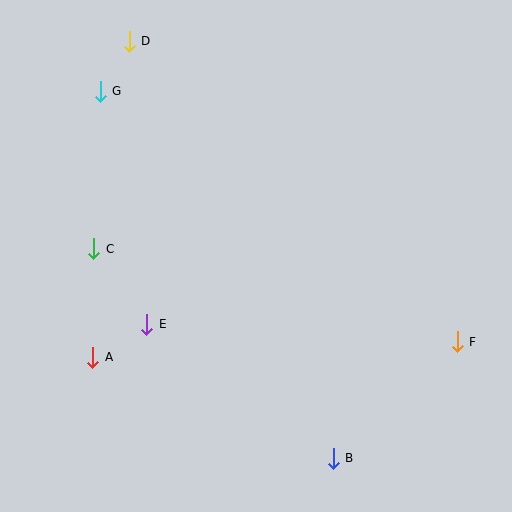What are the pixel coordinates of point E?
Point E is at (147, 324).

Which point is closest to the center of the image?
Point E at (147, 324) is closest to the center.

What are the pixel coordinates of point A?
Point A is at (93, 357).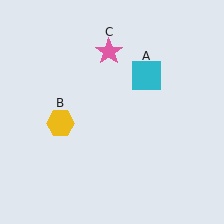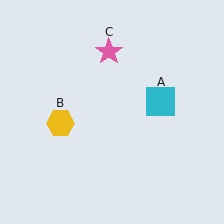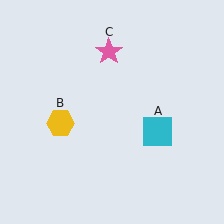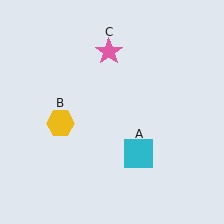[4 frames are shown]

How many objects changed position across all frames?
1 object changed position: cyan square (object A).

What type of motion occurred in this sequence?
The cyan square (object A) rotated clockwise around the center of the scene.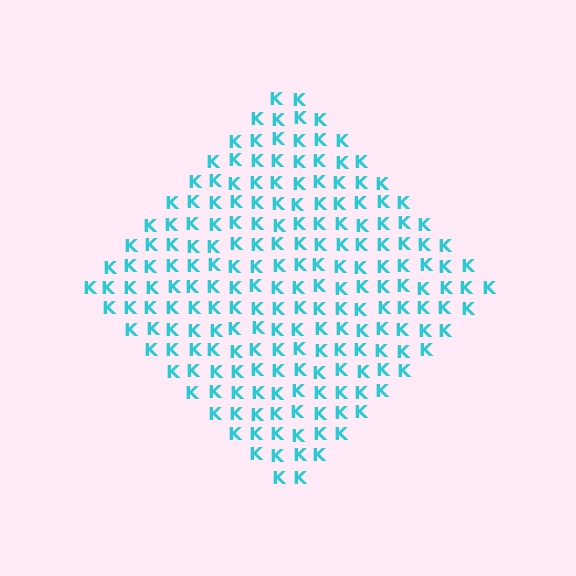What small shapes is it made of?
It is made of small letter K's.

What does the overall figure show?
The overall figure shows a diamond.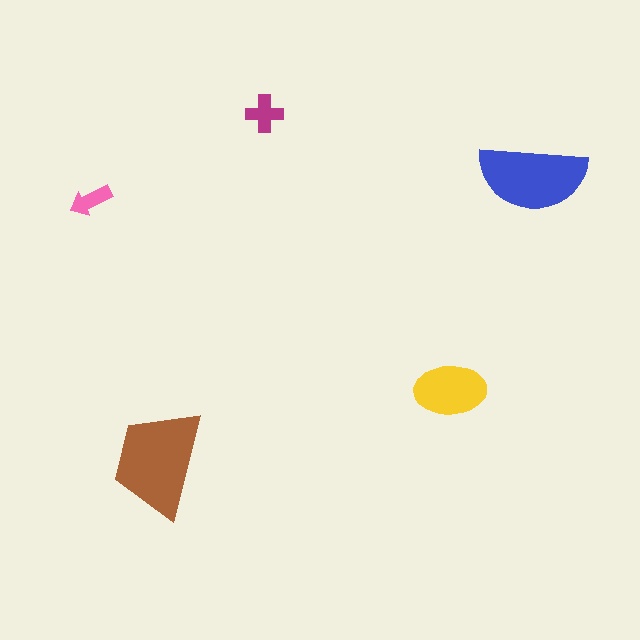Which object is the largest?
The brown trapezoid.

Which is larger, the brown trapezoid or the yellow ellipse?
The brown trapezoid.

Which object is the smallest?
The pink arrow.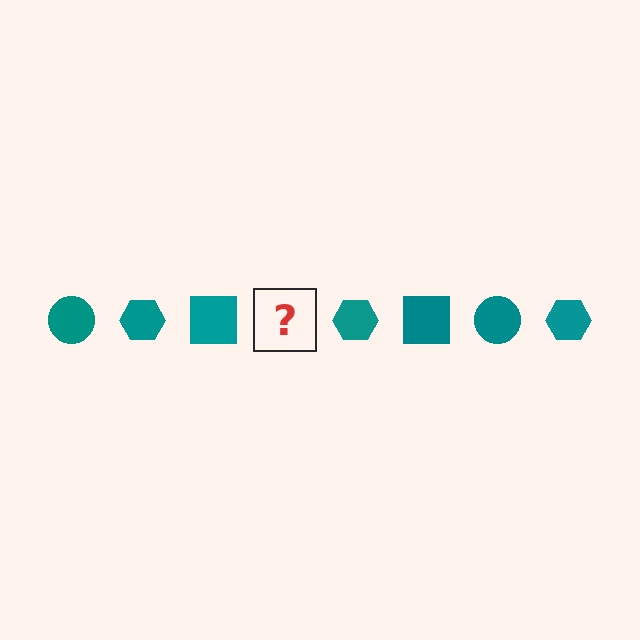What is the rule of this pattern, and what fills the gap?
The rule is that the pattern cycles through circle, hexagon, square shapes in teal. The gap should be filled with a teal circle.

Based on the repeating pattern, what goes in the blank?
The blank should be a teal circle.